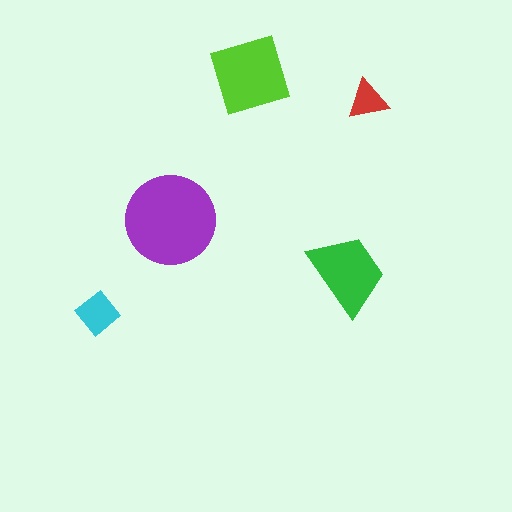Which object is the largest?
The purple circle.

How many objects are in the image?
There are 5 objects in the image.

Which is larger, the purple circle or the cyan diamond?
The purple circle.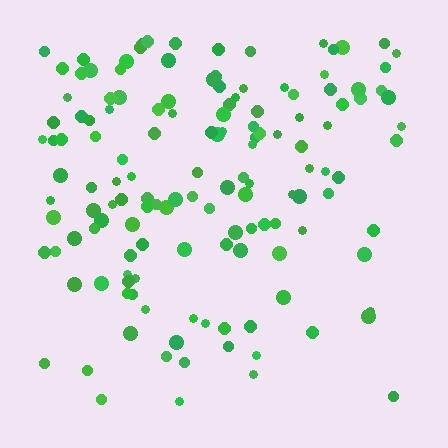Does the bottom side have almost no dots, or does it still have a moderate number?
Still a moderate number, just noticeably fewer than the top.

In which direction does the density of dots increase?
From bottom to top, with the top side densest.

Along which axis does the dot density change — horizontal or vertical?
Vertical.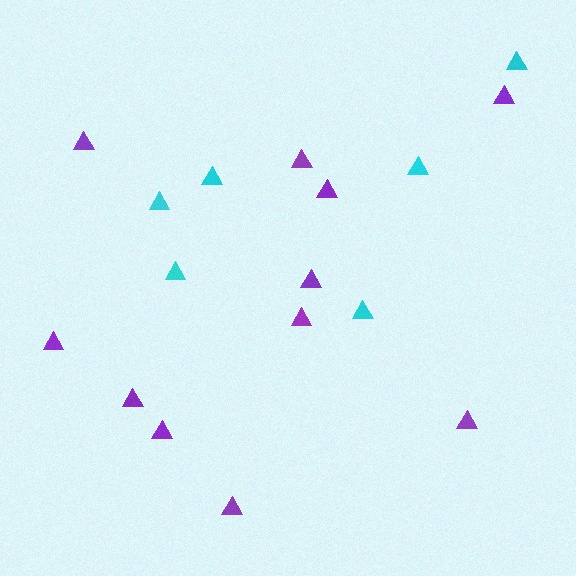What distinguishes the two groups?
There are 2 groups: one group of purple triangles (11) and one group of cyan triangles (6).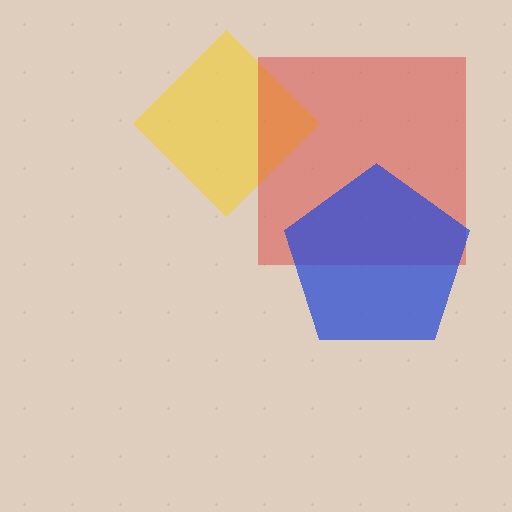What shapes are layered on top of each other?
The layered shapes are: a yellow diamond, a red square, a blue pentagon.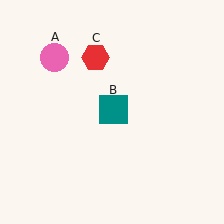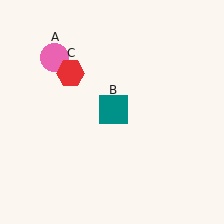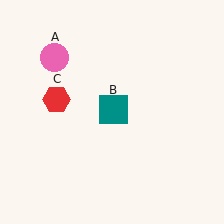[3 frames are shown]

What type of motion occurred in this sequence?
The red hexagon (object C) rotated counterclockwise around the center of the scene.